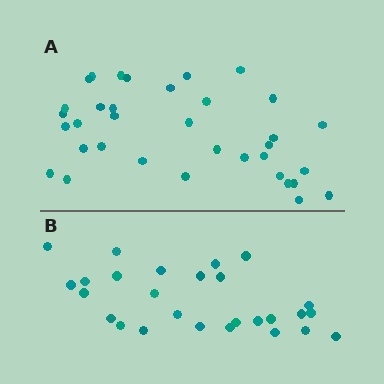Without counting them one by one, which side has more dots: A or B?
Region A (the top region) has more dots.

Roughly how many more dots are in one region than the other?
Region A has roughly 8 or so more dots than region B.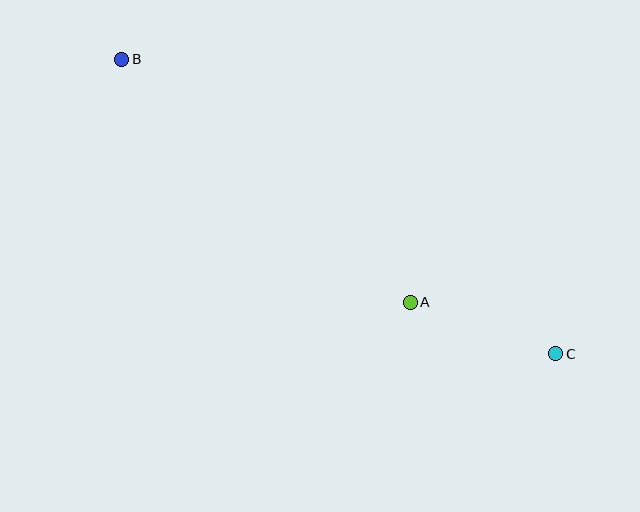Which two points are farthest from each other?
Points B and C are farthest from each other.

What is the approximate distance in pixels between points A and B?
The distance between A and B is approximately 377 pixels.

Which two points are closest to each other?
Points A and C are closest to each other.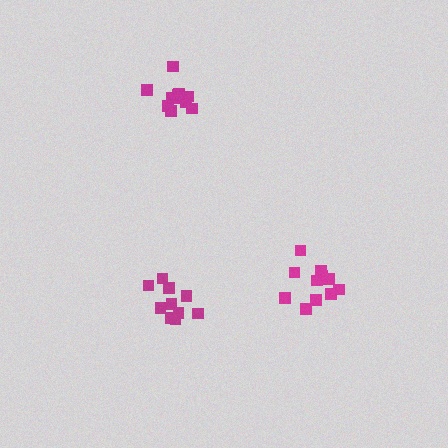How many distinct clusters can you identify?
There are 3 distinct clusters.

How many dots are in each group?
Group 1: 10 dots, Group 2: 12 dots, Group 3: 11 dots (33 total).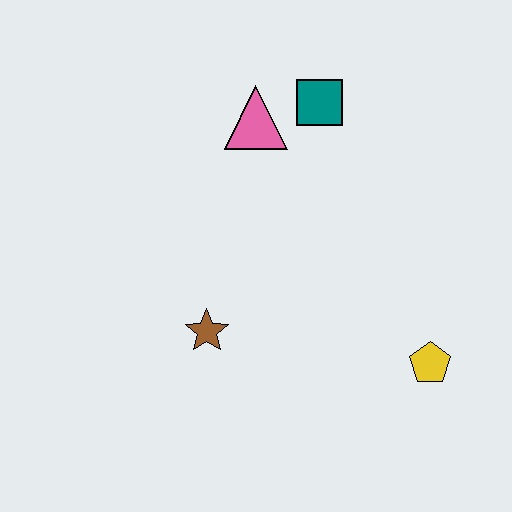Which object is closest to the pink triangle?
The teal square is closest to the pink triangle.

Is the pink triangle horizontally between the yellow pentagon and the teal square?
No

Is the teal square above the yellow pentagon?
Yes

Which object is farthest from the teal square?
The yellow pentagon is farthest from the teal square.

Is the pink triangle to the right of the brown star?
Yes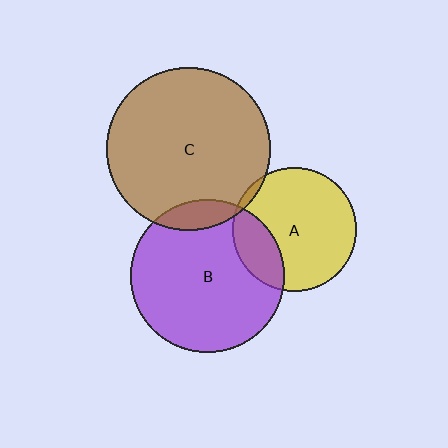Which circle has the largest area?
Circle C (brown).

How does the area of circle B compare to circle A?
Approximately 1.5 times.